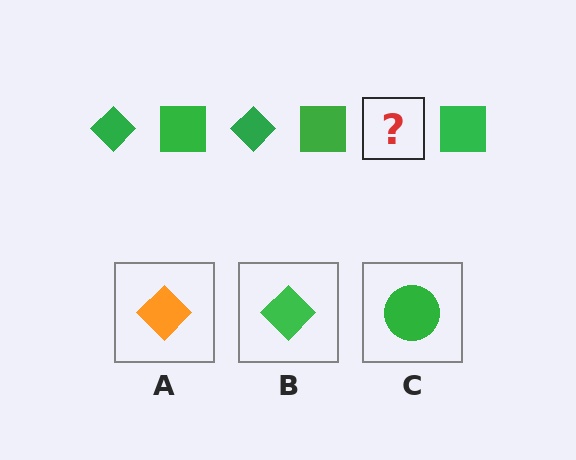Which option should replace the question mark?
Option B.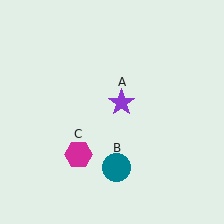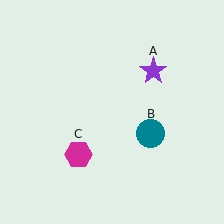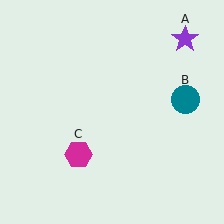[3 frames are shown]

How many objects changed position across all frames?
2 objects changed position: purple star (object A), teal circle (object B).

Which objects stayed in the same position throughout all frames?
Magenta hexagon (object C) remained stationary.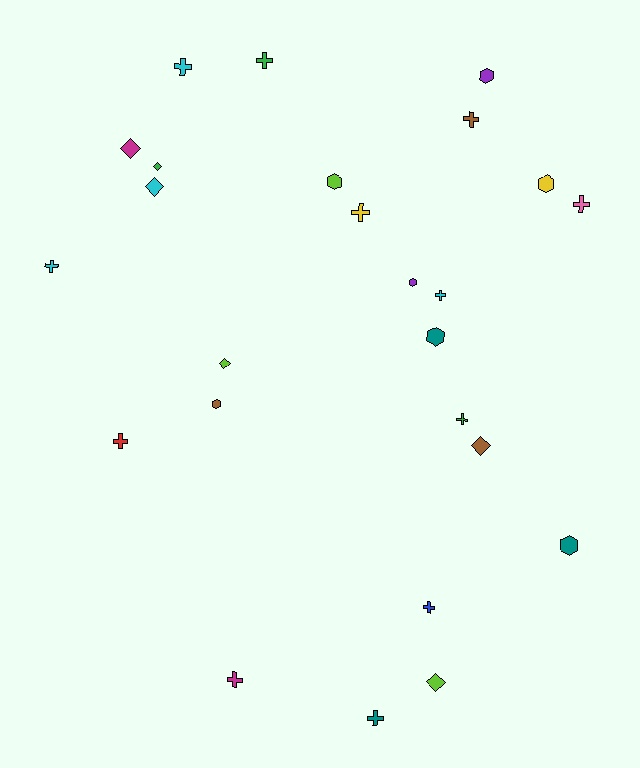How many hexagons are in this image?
There are 7 hexagons.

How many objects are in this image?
There are 25 objects.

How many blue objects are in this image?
There is 1 blue object.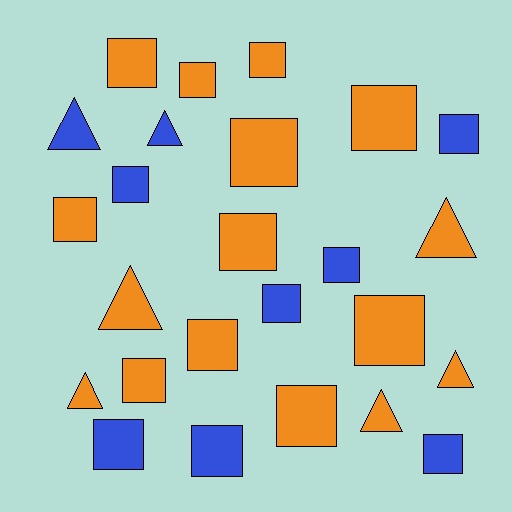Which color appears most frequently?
Orange, with 16 objects.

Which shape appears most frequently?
Square, with 18 objects.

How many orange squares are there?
There are 11 orange squares.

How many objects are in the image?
There are 25 objects.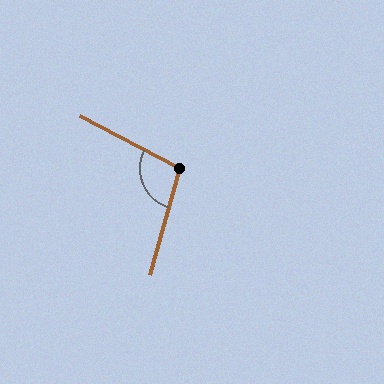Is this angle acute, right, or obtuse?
It is obtuse.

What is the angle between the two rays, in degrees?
Approximately 101 degrees.